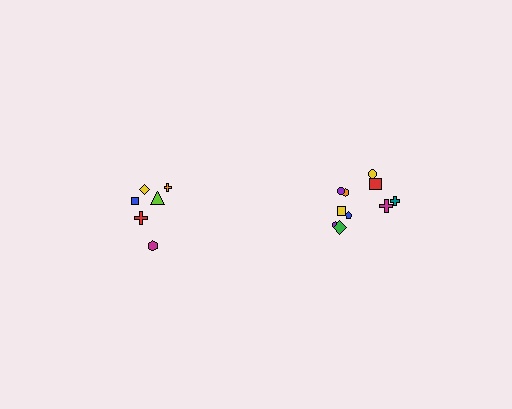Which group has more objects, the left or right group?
The right group.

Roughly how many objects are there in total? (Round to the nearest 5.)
Roughly 15 objects in total.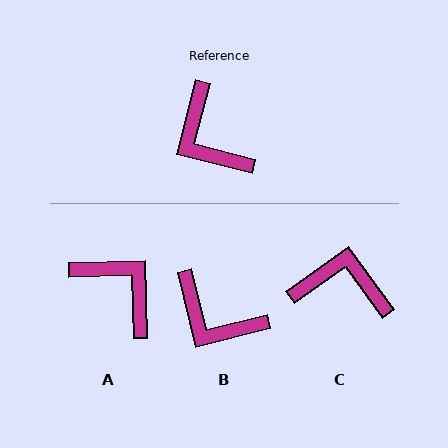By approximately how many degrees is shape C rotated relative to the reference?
Approximately 130 degrees clockwise.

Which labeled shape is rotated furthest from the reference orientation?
A, about 164 degrees away.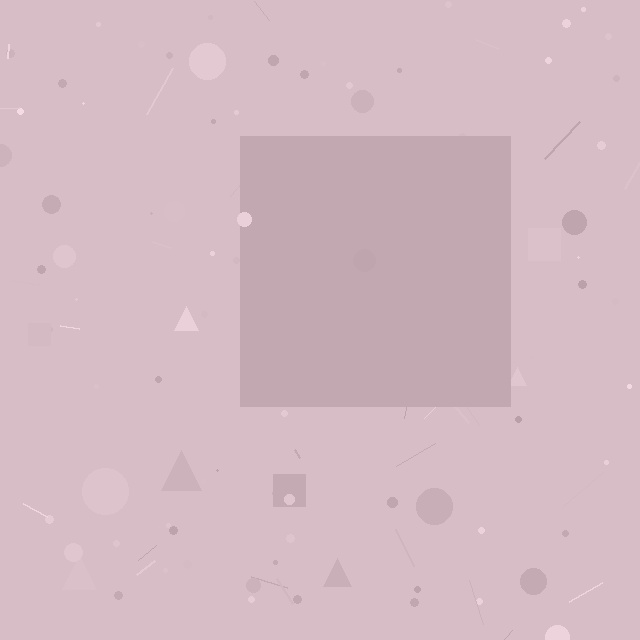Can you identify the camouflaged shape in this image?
The camouflaged shape is a square.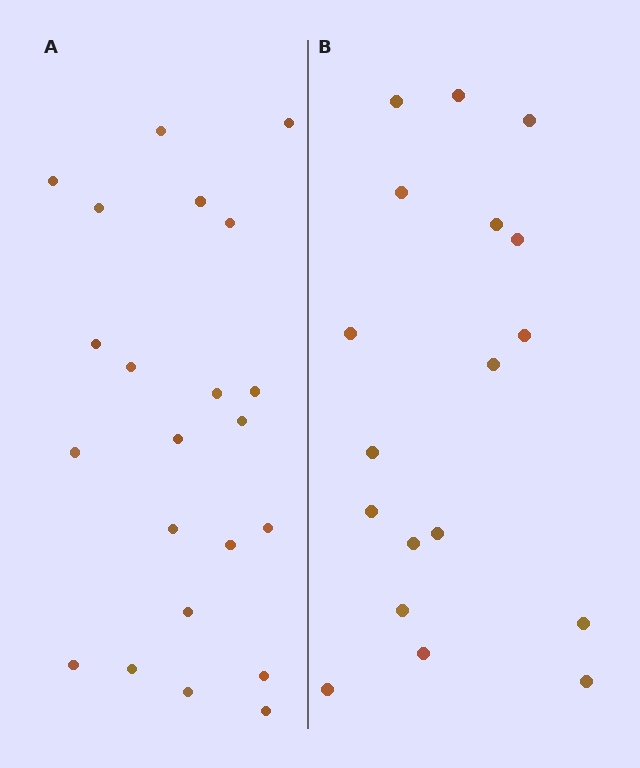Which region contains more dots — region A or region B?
Region A (the left region) has more dots.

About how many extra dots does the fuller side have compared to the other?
Region A has about 4 more dots than region B.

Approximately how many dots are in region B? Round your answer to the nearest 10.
About 20 dots. (The exact count is 18, which rounds to 20.)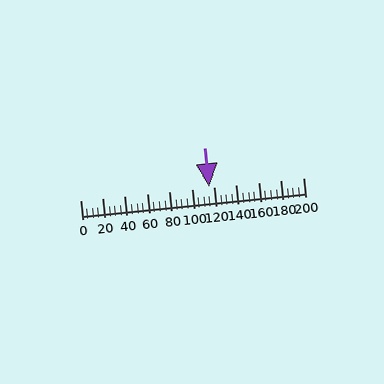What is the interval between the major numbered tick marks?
The major tick marks are spaced 20 units apart.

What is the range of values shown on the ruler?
The ruler shows values from 0 to 200.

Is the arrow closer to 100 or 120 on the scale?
The arrow is closer to 120.